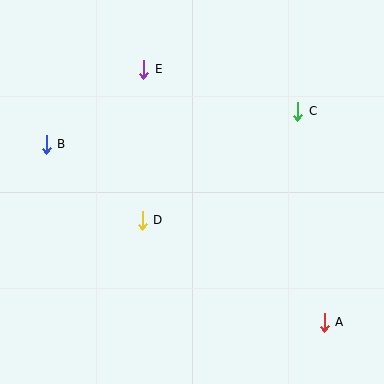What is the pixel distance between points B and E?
The distance between B and E is 123 pixels.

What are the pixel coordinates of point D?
Point D is at (142, 220).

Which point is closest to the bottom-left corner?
Point D is closest to the bottom-left corner.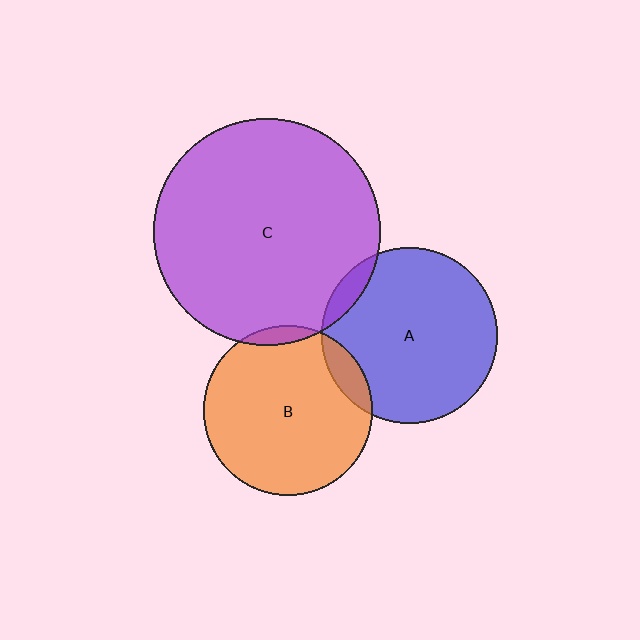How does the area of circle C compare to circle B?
Approximately 1.8 times.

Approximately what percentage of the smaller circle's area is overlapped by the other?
Approximately 10%.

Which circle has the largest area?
Circle C (purple).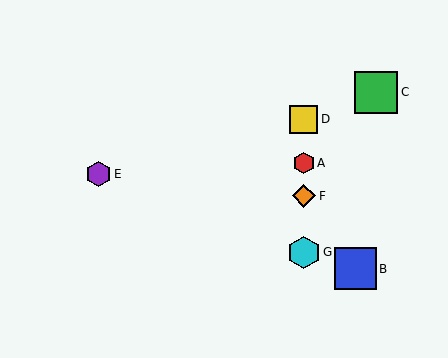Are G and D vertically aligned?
Yes, both are at x≈304.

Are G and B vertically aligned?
No, G is at x≈304 and B is at x≈355.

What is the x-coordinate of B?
Object B is at x≈355.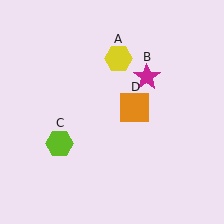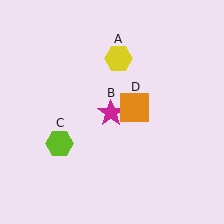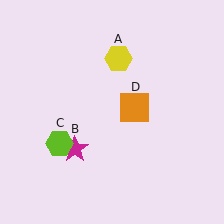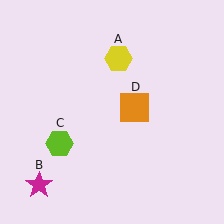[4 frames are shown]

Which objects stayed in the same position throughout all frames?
Yellow hexagon (object A) and lime hexagon (object C) and orange square (object D) remained stationary.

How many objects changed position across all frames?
1 object changed position: magenta star (object B).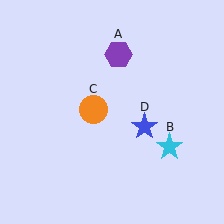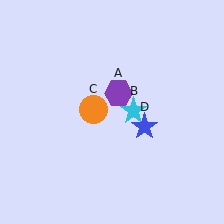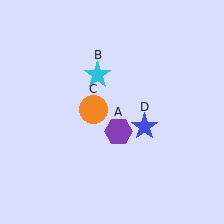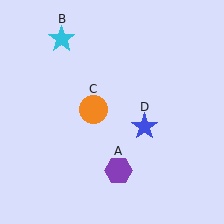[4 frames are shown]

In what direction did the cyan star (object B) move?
The cyan star (object B) moved up and to the left.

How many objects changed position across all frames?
2 objects changed position: purple hexagon (object A), cyan star (object B).